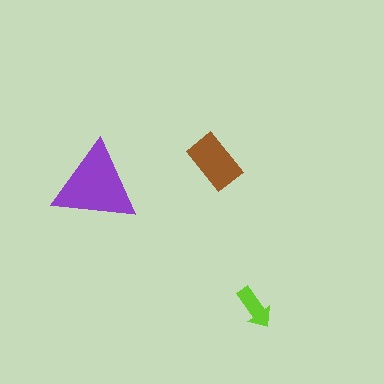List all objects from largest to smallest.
The purple triangle, the brown rectangle, the lime arrow.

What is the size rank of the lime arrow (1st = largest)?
3rd.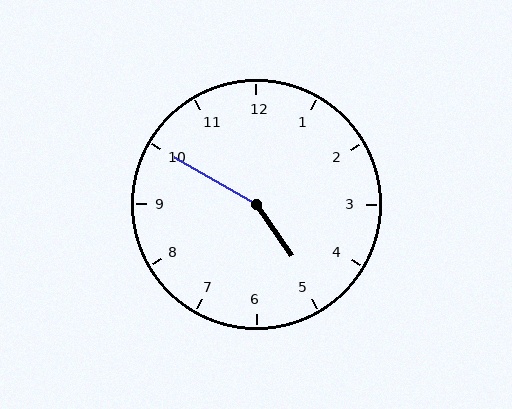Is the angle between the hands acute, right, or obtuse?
It is obtuse.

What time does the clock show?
4:50.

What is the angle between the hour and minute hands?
Approximately 155 degrees.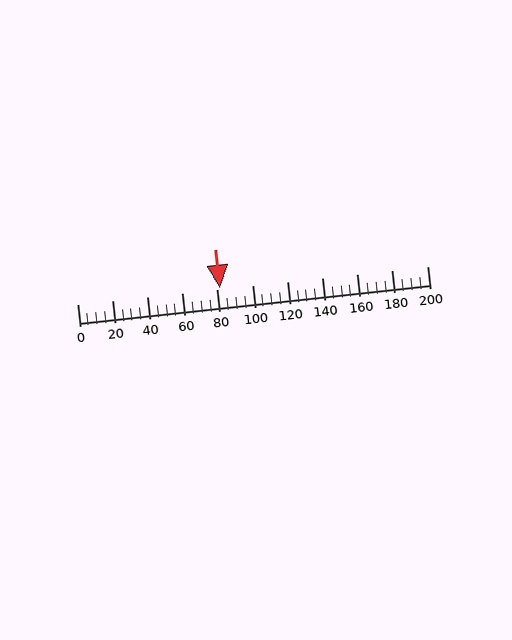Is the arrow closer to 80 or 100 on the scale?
The arrow is closer to 80.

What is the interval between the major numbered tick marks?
The major tick marks are spaced 20 units apart.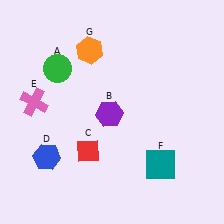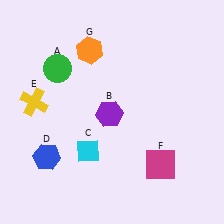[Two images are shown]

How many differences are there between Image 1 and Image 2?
There are 3 differences between the two images.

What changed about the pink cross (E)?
In Image 1, E is pink. In Image 2, it changed to yellow.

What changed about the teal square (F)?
In Image 1, F is teal. In Image 2, it changed to magenta.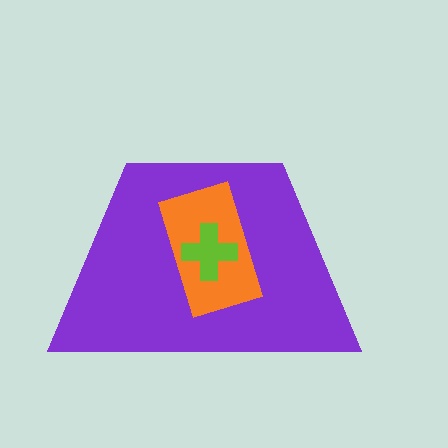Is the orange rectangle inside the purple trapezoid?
Yes.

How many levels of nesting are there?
3.